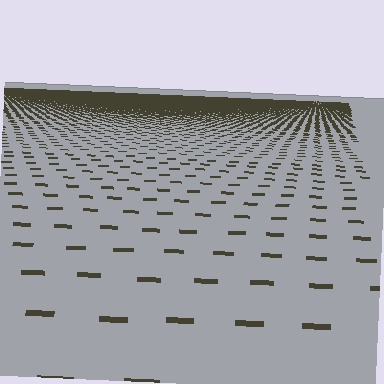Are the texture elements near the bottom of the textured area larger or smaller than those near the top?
Larger. Near the bottom, elements are closer to the viewer and appear at a bigger on-screen size.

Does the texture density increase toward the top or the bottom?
Density increases toward the top.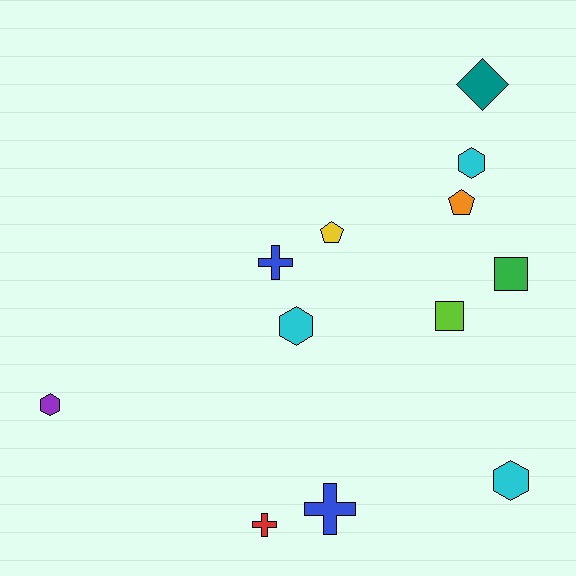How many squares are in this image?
There are 2 squares.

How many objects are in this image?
There are 12 objects.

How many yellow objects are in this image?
There is 1 yellow object.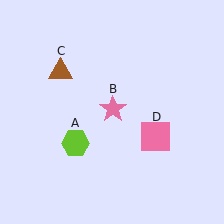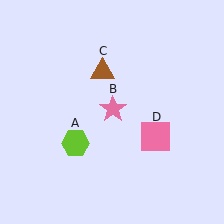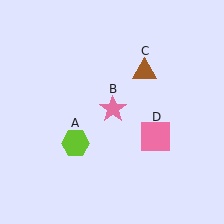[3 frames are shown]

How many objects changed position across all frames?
1 object changed position: brown triangle (object C).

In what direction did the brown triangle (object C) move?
The brown triangle (object C) moved right.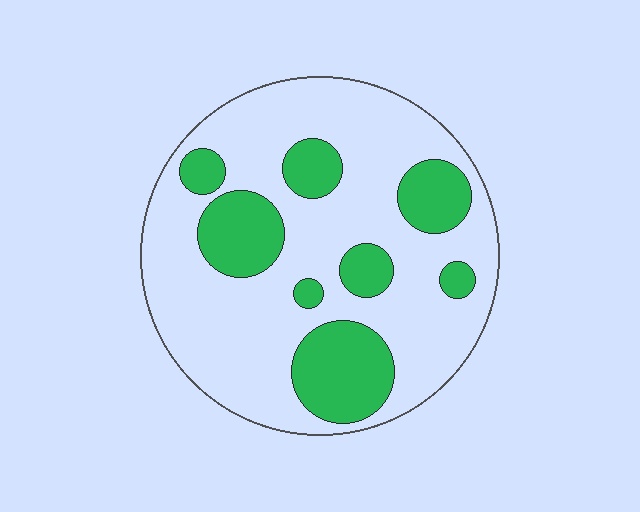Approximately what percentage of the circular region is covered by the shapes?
Approximately 25%.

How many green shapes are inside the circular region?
8.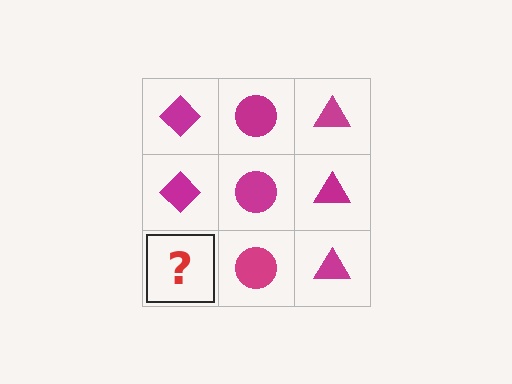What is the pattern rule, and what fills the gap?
The rule is that each column has a consistent shape. The gap should be filled with a magenta diamond.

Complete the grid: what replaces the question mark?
The question mark should be replaced with a magenta diamond.